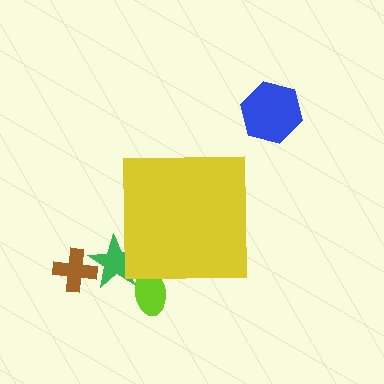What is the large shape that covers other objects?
A yellow square.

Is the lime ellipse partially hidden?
Yes, the lime ellipse is partially hidden behind the yellow square.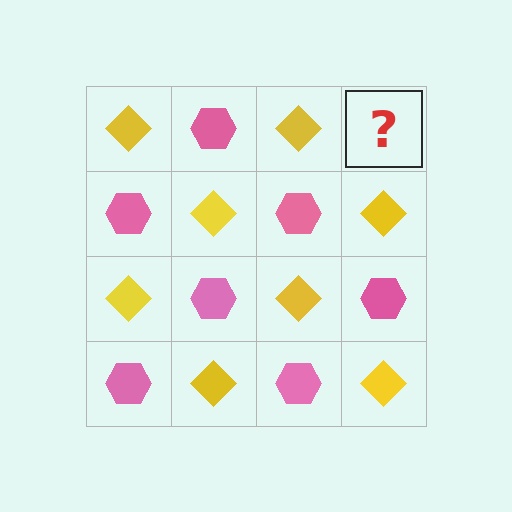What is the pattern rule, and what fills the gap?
The rule is that it alternates yellow diamond and pink hexagon in a checkerboard pattern. The gap should be filled with a pink hexagon.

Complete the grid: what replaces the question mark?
The question mark should be replaced with a pink hexagon.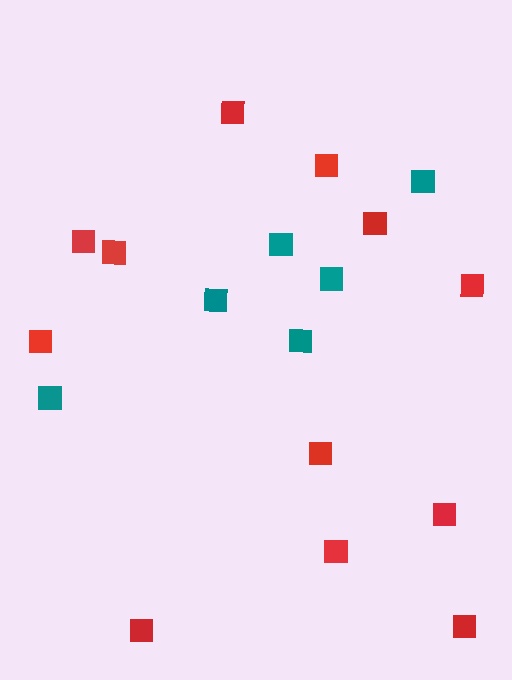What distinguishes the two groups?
There are 2 groups: one group of teal squares (6) and one group of red squares (12).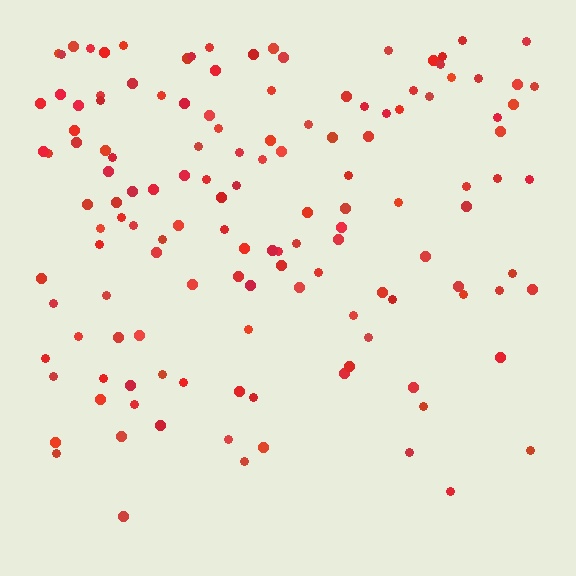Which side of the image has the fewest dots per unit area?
The bottom.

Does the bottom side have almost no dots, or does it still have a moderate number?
Still a moderate number, just noticeably fewer than the top.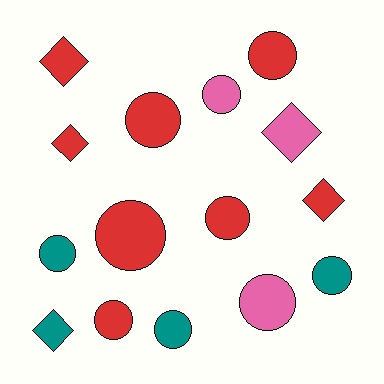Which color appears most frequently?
Red, with 8 objects.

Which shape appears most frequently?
Circle, with 10 objects.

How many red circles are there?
There are 5 red circles.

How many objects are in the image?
There are 15 objects.